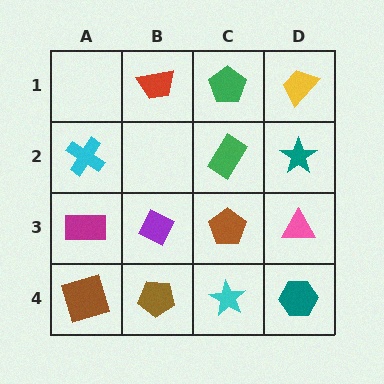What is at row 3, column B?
A purple diamond.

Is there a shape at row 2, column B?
No, that cell is empty.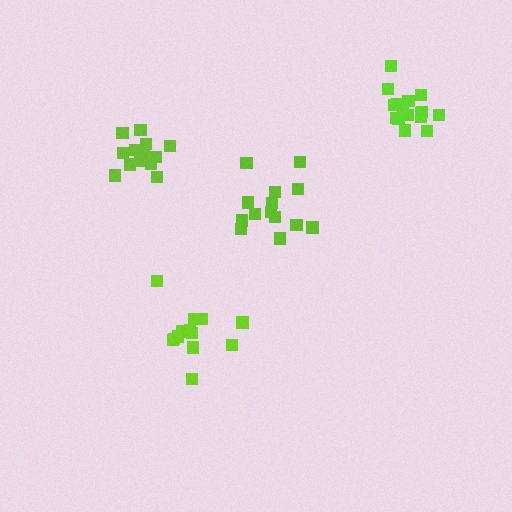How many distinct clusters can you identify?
There are 4 distinct clusters.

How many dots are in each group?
Group 1: 17 dots, Group 2: 13 dots, Group 3: 14 dots, Group 4: 14 dots (58 total).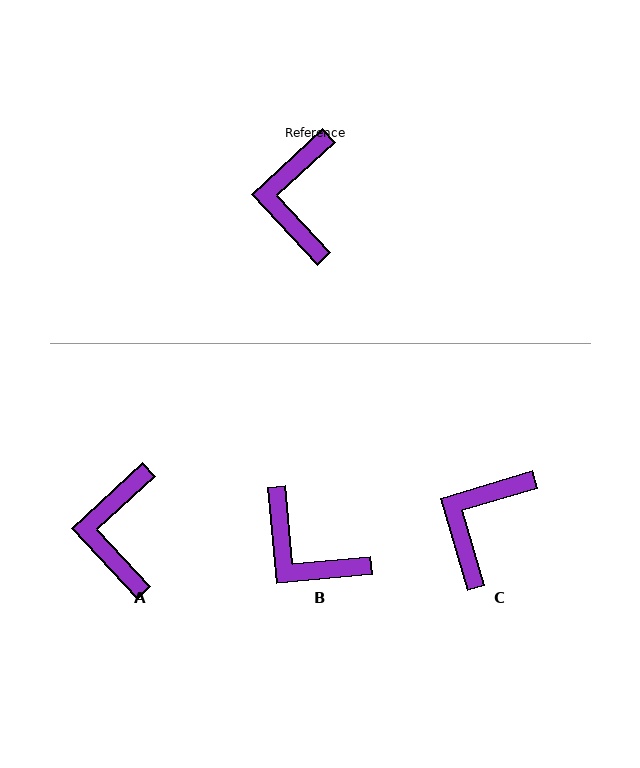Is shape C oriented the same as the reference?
No, it is off by about 26 degrees.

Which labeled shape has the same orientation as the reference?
A.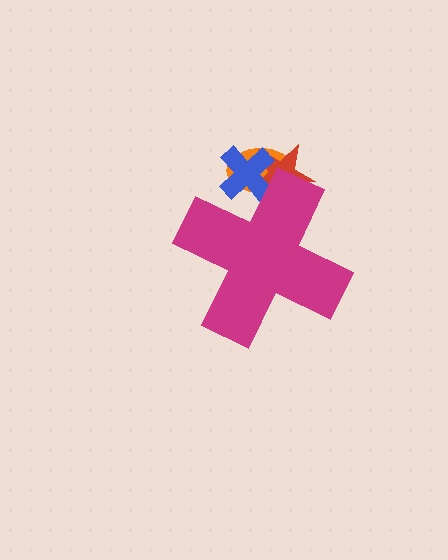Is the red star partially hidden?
Yes, the red star is partially hidden behind the magenta cross.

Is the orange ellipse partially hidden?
Yes, the orange ellipse is partially hidden behind the magenta cross.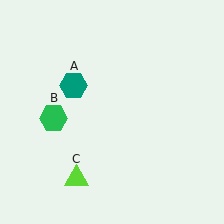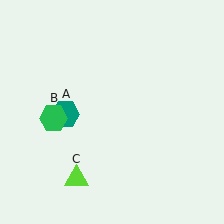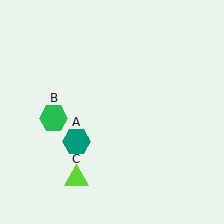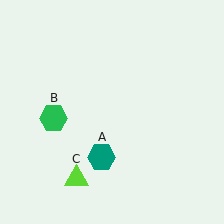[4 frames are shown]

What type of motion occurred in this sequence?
The teal hexagon (object A) rotated counterclockwise around the center of the scene.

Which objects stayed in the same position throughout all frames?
Green hexagon (object B) and lime triangle (object C) remained stationary.